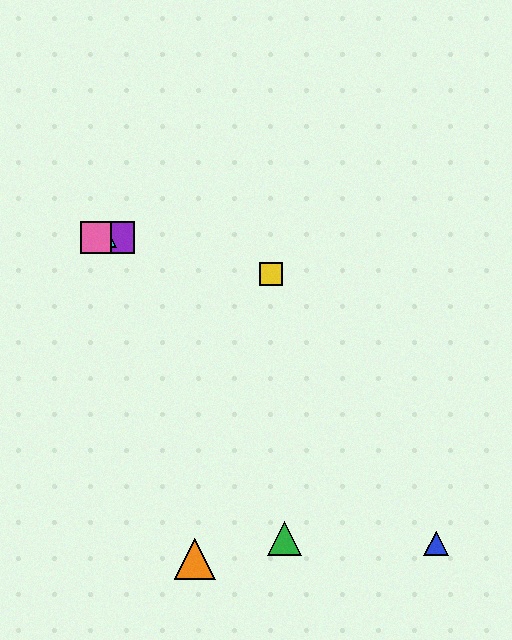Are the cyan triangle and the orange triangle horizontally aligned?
No, the cyan triangle is at y≈238 and the orange triangle is at y≈559.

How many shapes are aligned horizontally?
4 shapes (the red square, the purple square, the cyan triangle, the pink square) are aligned horizontally.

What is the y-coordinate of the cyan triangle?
The cyan triangle is at y≈238.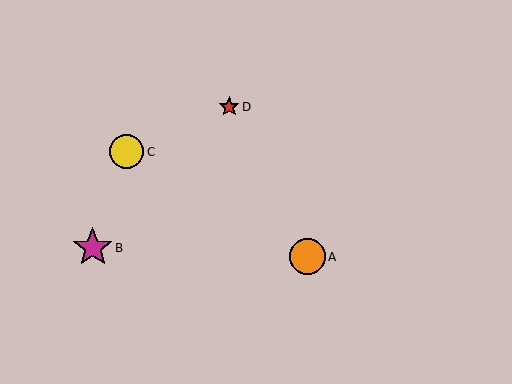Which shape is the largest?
The magenta star (labeled B) is the largest.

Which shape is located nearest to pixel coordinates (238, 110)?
The red star (labeled D) at (229, 107) is nearest to that location.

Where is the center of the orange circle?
The center of the orange circle is at (308, 257).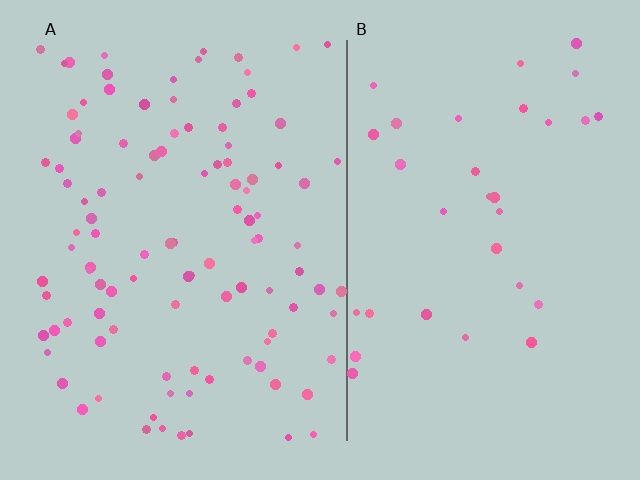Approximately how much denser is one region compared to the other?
Approximately 3.2× — region A over region B.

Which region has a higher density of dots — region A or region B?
A (the left).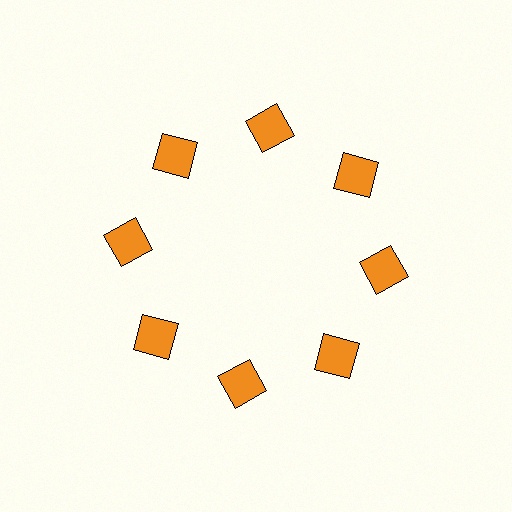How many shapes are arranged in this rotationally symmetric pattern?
There are 8 shapes, arranged in 8 groups of 1.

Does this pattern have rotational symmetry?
Yes, this pattern has 8-fold rotational symmetry. It looks the same after rotating 45 degrees around the center.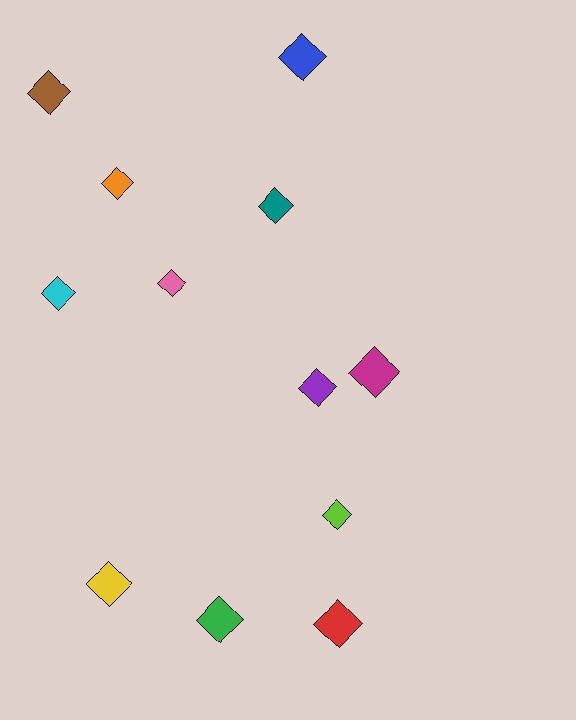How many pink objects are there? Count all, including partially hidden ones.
There is 1 pink object.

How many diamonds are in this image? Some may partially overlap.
There are 12 diamonds.